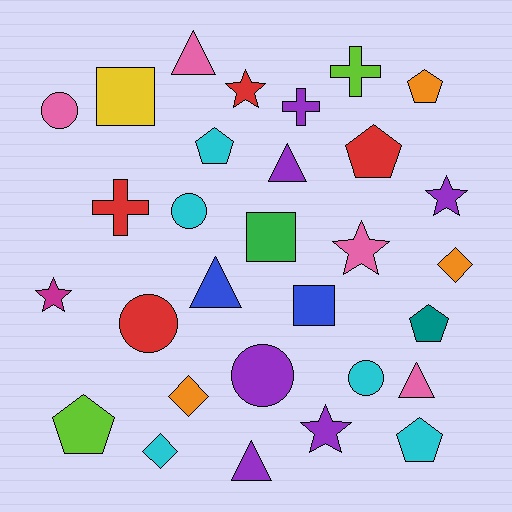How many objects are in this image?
There are 30 objects.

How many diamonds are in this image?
There are 3 diamonds.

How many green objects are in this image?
There is 1 green object.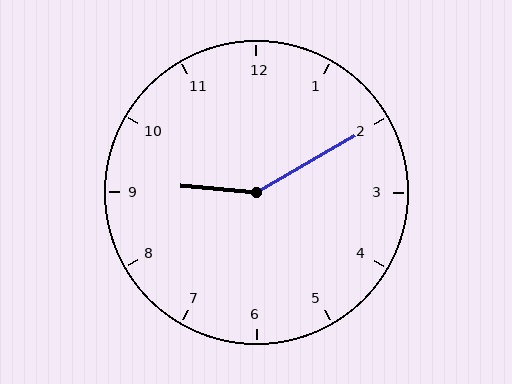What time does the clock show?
9:10.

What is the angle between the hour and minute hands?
Approximately 145 degrees.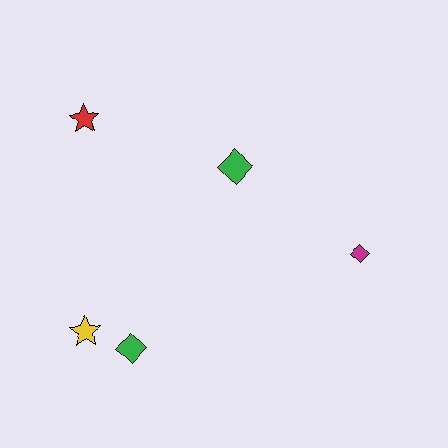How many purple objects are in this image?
There are no purple objects.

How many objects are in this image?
There are 5 objects.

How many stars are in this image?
There are 2 stars.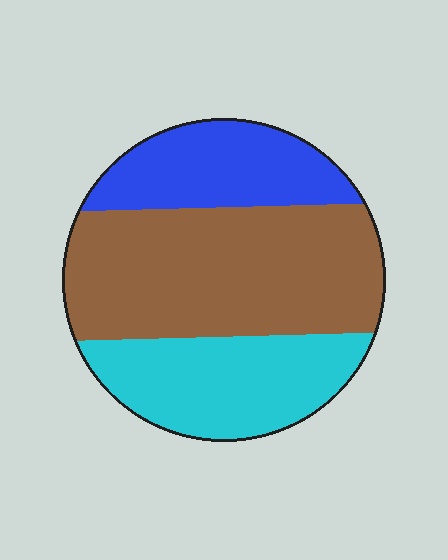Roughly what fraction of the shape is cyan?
Cyan takes up about one quarter (1/4) of the shape.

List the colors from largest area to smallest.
From largest to smallest: brown, cyan, blue.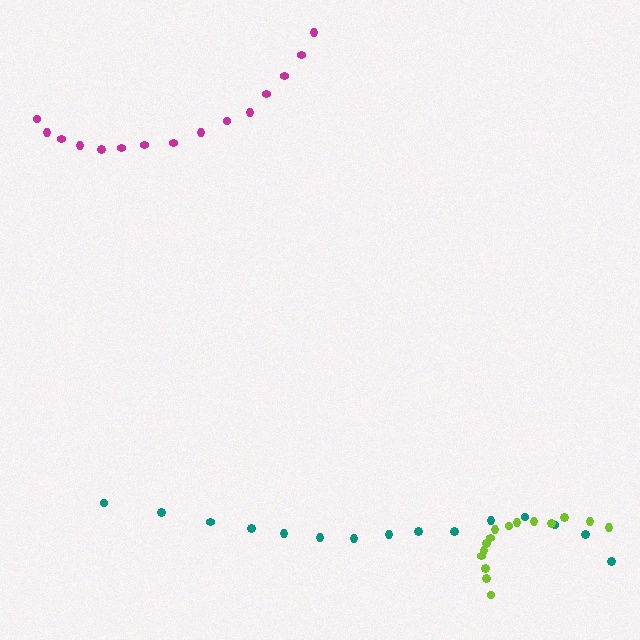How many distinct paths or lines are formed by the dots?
There are 3 distinct paths.